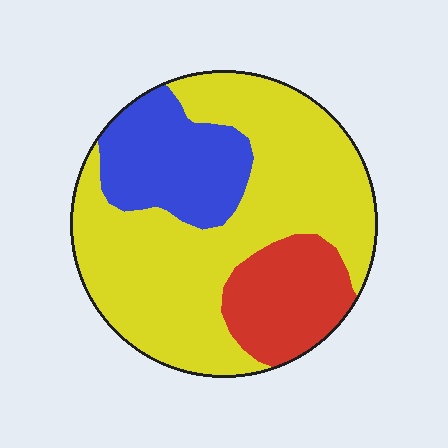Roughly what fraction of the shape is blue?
Blue takes up about one fifth (1/5) of the shape.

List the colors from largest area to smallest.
From largest to smallest: yellow, blue, red.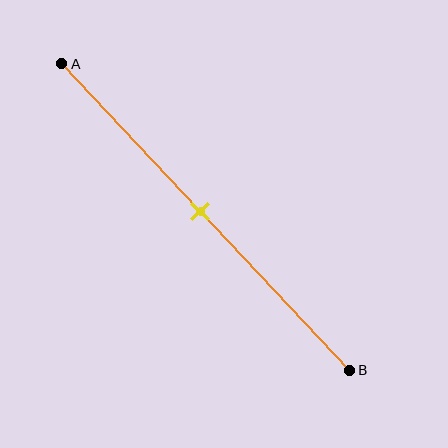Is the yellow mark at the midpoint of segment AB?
Yes, the mark is approximately at the midpoint.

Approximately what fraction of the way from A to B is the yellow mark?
The yellow mark is approximately 50% of the way from A to B.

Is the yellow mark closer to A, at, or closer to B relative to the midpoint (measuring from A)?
The yellow mark is approximately at the midpoint of segment AB.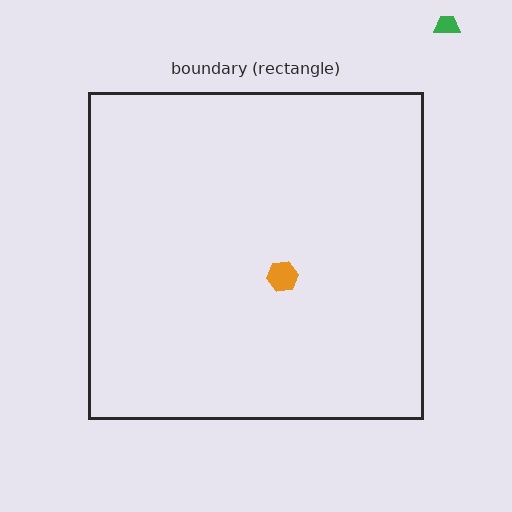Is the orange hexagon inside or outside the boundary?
Inside.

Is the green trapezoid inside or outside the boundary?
Outside.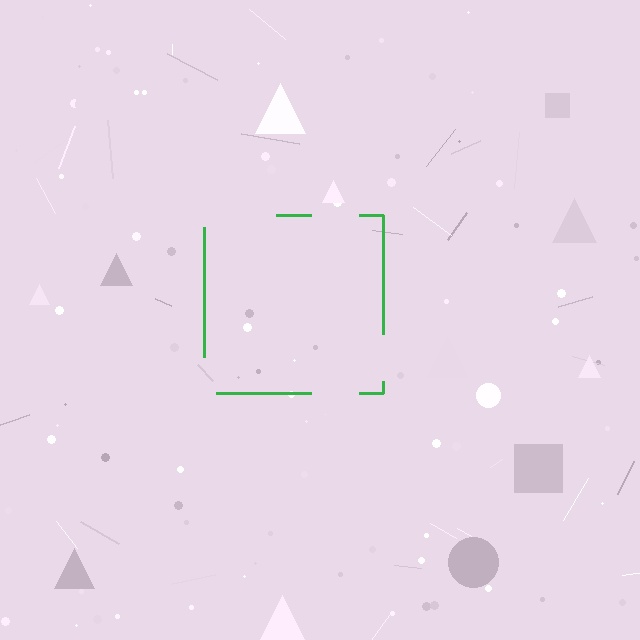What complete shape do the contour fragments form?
The contour fragments form a square.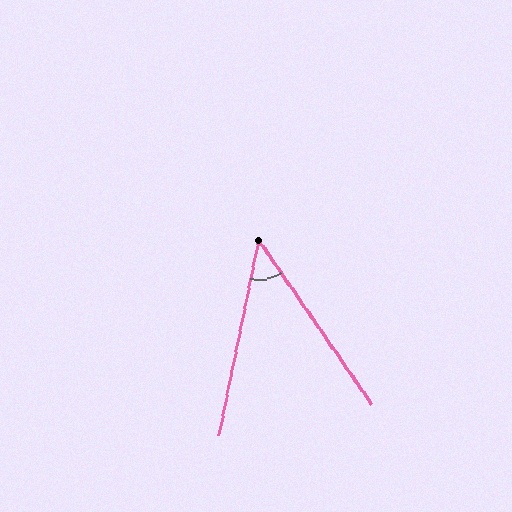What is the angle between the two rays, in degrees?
Approximately 46 degrees.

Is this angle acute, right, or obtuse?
It is acute.